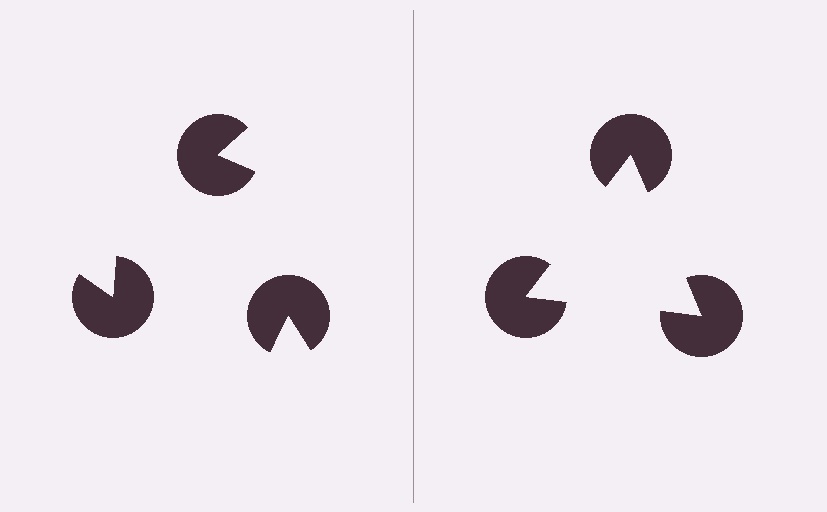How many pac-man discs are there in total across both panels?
6 — 3 on each side.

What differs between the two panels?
The pac-man discs are positioned identically on both sides; only the wedge orientations differ. On the right they align to a triangle; on the left they are misaligned.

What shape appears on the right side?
An illusory triangle.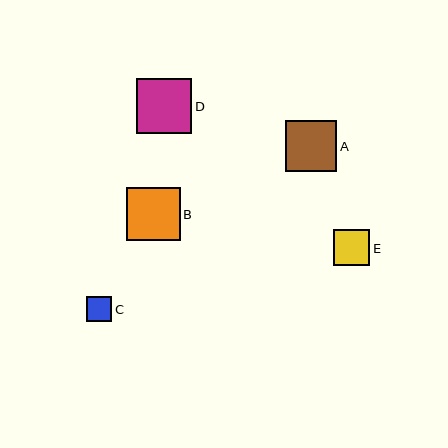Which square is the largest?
Square D is the largest with a size of approximately 56 pixels.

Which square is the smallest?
Square C is the smallest with a size of approximately 25 pixels.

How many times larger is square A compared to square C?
Square A is approximately 2.0 times the size of square C.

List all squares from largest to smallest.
From largest to smallest: D, B, A, E, C.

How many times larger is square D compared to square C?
Square D is approximately 2.2 times the size of square C.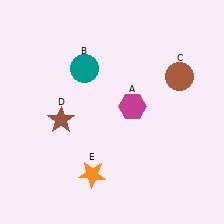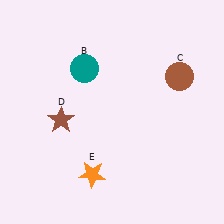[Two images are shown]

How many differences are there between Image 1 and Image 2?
There is 1 difference between the two images.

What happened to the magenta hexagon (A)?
The magenta hexagon (A) was removed in Image 2. It was in the top-right area of Image 1.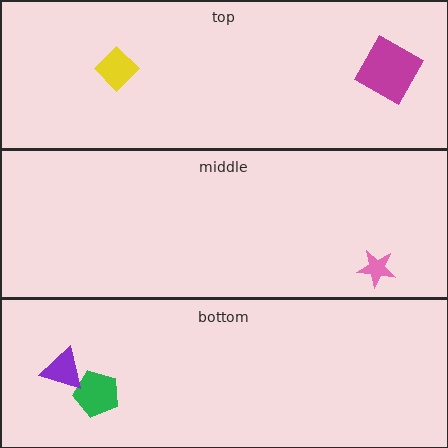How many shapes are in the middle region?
1.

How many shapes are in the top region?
2.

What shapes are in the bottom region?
The green pentagon, the purple triangle.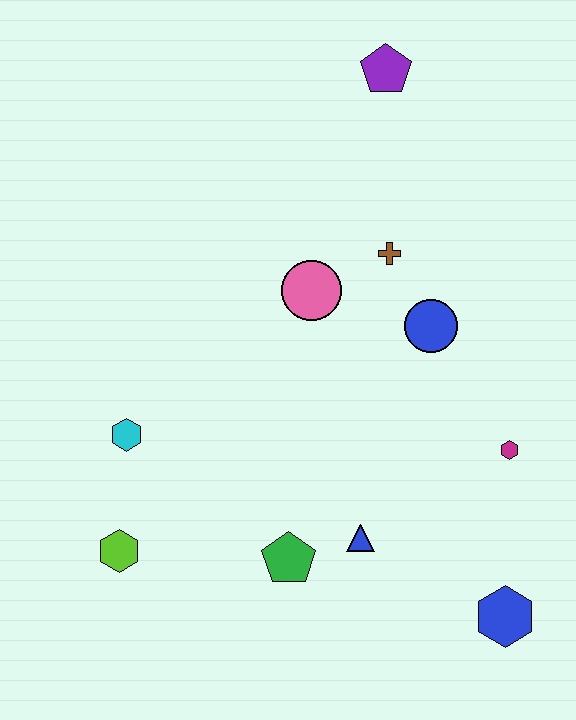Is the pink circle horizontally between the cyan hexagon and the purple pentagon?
Yes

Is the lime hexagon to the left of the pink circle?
Yes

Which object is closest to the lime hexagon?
The cyan hexagon is closest to the lime hexagon.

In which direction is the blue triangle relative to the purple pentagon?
The blue triangle is below the purple pentagon.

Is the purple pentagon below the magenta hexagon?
No